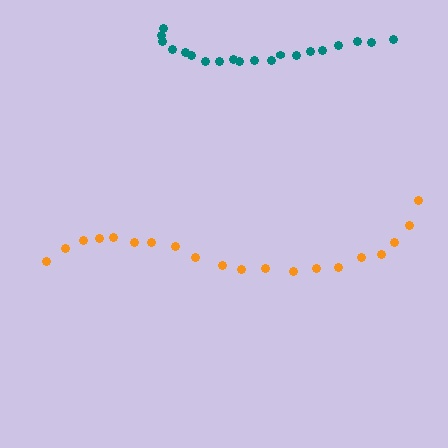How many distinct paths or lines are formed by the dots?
There are 2 distinct paths.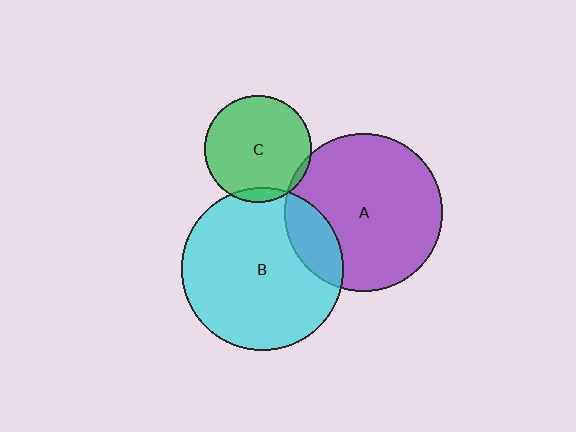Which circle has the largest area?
Circle B (cyan).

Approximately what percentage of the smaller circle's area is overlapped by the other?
Approximately 5%.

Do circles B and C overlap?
Yes.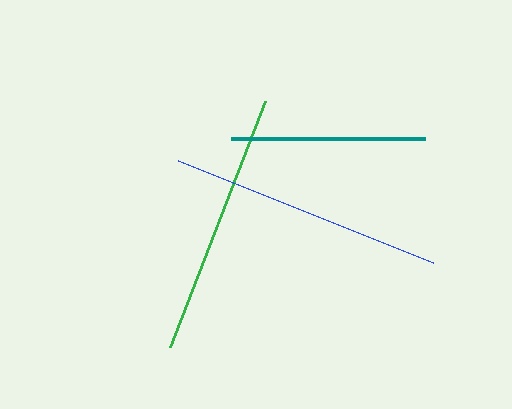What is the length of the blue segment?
The blue segment is approximately 275 pixels long.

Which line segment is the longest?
The blue line is the longest at approximately 275 pixels.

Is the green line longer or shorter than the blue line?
The blue line is longer than the green line.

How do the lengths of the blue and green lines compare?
The blue and green lines are approximately the same length.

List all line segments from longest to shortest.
From longest to shortest: blue, green, teal.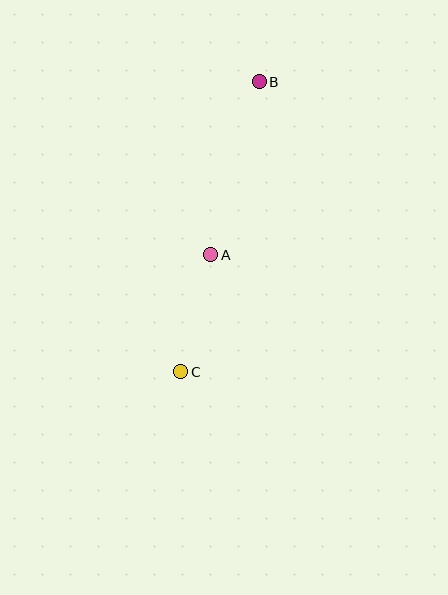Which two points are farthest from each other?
Points B and C are farthest from each other.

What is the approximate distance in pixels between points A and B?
The distance between A and B is approximately 180 pixels.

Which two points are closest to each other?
Points A and C are closest to each other.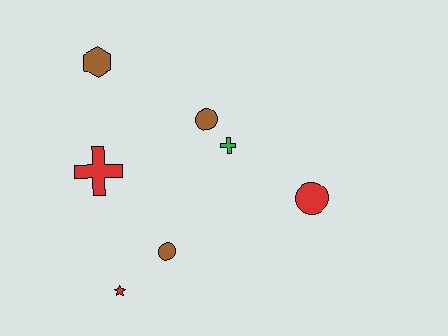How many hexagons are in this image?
There is 1 hexagon.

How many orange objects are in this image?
There are no orange objects.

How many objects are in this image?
There are 7 objects.